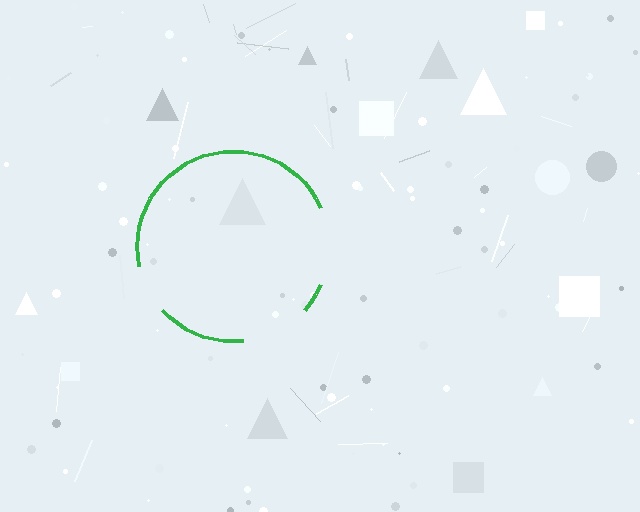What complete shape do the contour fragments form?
The contour fragments form a circle.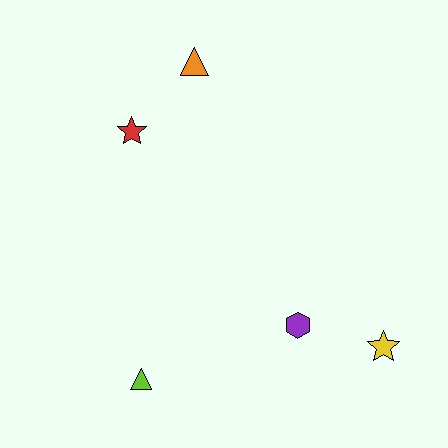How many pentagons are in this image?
There are no pentagons.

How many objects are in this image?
There are 5 objects.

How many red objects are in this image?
There is 1 red object.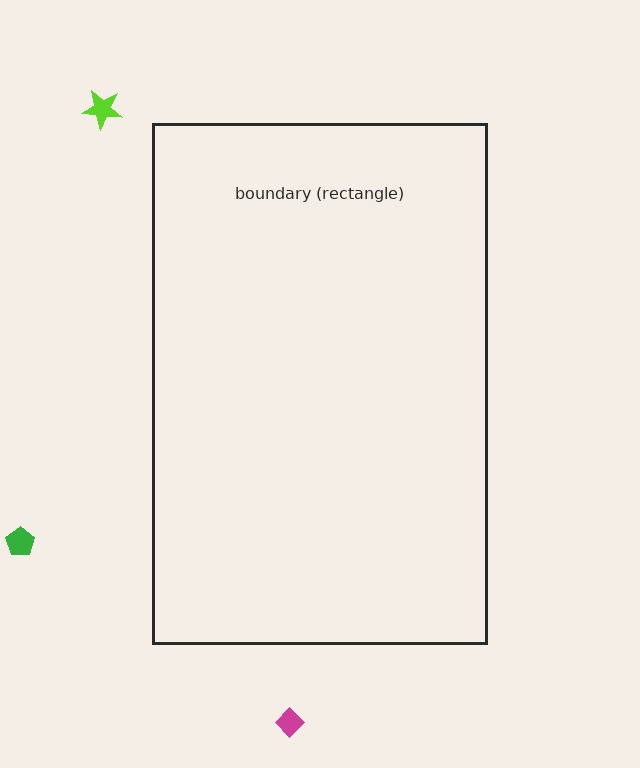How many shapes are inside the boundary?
0 inside, 3 outside.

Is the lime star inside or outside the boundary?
Outside.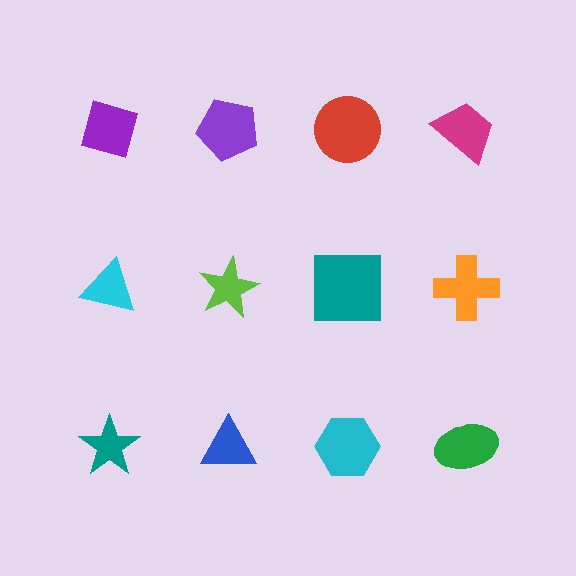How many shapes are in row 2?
4 shapes.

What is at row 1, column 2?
A purple pentagon.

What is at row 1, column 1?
A purple diamond.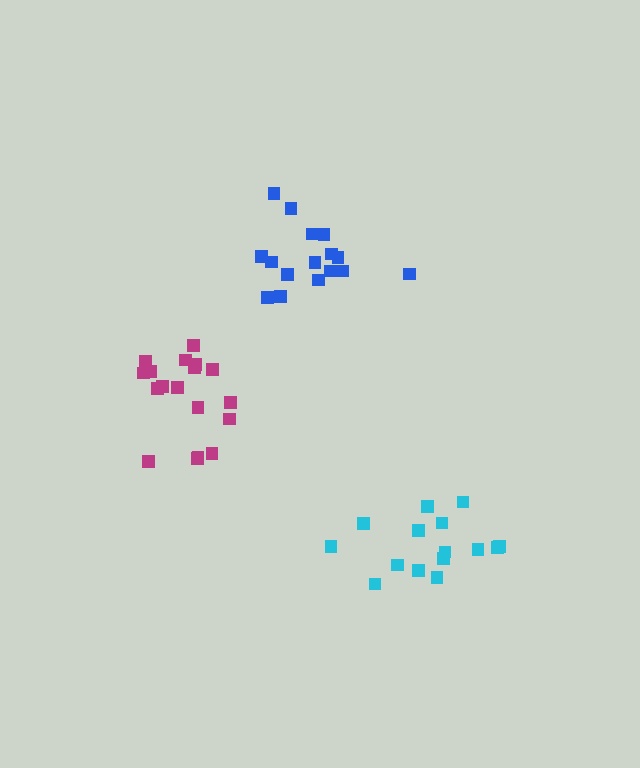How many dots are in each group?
Group 1: 15 dots, Group 2: 16 dots, Group 3: 18 dots (49 total).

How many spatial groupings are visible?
There are 3 spatial groupings.